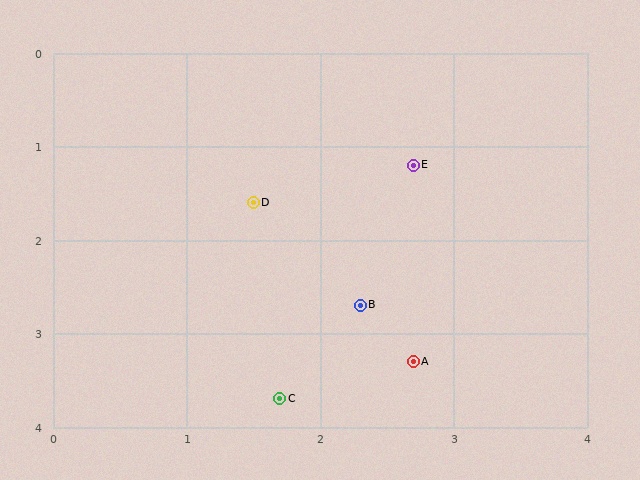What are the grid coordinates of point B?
Point B is at approximately (2.3, 2.7).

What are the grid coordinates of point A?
Point A is at approximately (2.7, 3.3).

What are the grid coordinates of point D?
Point D is at approximately (1.5, 1.6).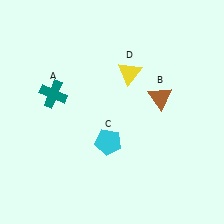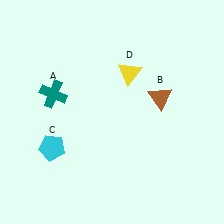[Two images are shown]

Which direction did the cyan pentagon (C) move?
The cyan pentagon (C) moved left.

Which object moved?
The cyan pentagon (C) moved left.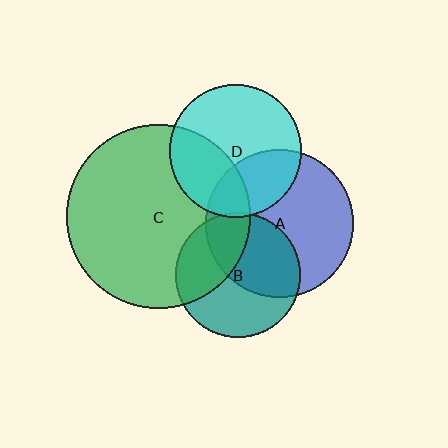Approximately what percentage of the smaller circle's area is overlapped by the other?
Approximately 35%.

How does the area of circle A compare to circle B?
Approximately 1.4 times.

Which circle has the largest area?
Circle C (green).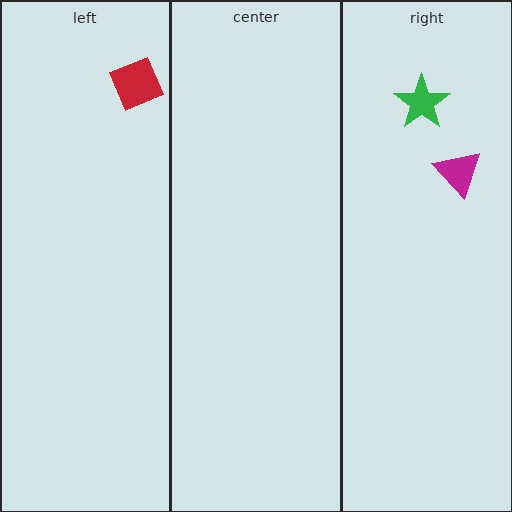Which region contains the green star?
The right region.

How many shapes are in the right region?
2.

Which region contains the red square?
The left region.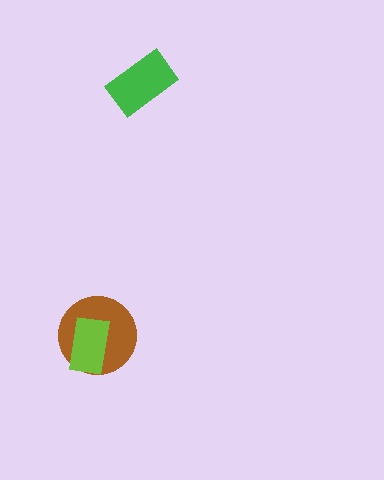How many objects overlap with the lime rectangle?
1 object overlaps with the lime rectangle.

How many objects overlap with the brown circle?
1 object overlaps with the brown circle.